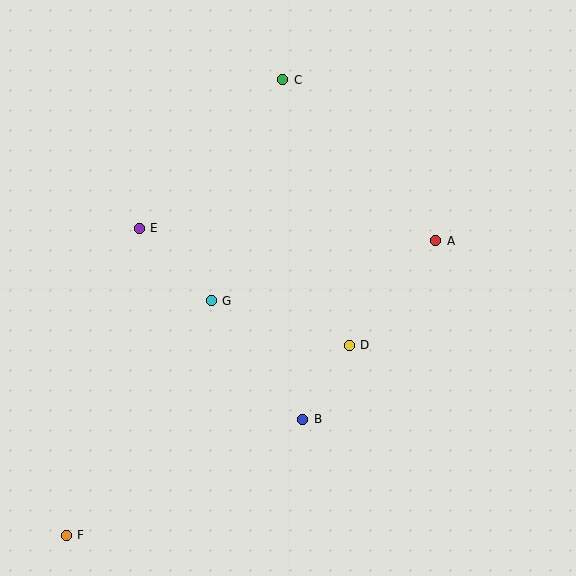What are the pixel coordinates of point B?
Point B is at (303, 419).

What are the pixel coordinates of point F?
Point F is at (66, 535).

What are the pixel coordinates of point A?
Point A is at (436, 241).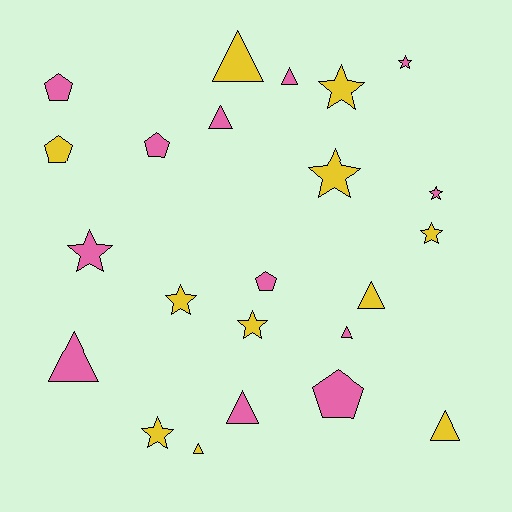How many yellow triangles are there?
There are 4 yellow triangles.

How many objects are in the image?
There are 23 objects.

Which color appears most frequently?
Pink, with 12 objects.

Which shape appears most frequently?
Triangle, with 9 objects.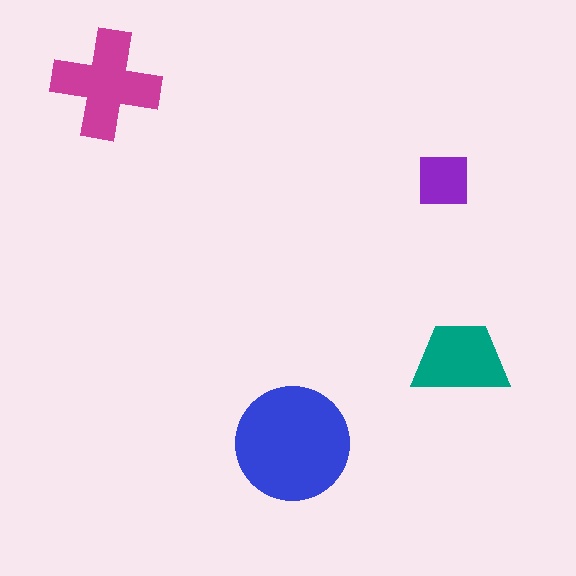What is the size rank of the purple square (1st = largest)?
4th.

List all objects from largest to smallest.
The blue circle, the magenta cross, the teal trapezoid, the purple square.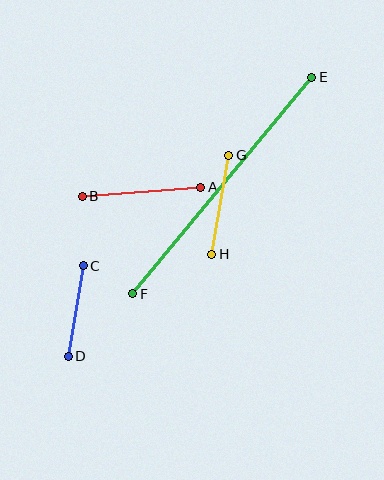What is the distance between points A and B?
The distance is approximately 119 pixels.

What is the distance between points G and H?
The distance is approximately 100 pixels.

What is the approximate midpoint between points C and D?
The midpoint is at approximately (76, 311) pixels.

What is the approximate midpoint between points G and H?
The midpoint is at approximately (220, 205) pixels.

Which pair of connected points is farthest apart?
Points E and F are farthest apart.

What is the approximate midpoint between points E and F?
The midpoint is at approximately (222, 186) pixels.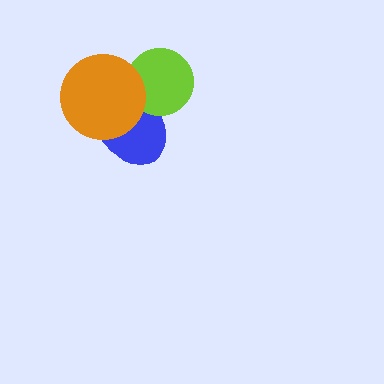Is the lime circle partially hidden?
Yes, it is partially covered by another shape.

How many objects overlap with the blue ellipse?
2 objects overlap with the blue ellipse.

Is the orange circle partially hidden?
No, no other shape covers it.